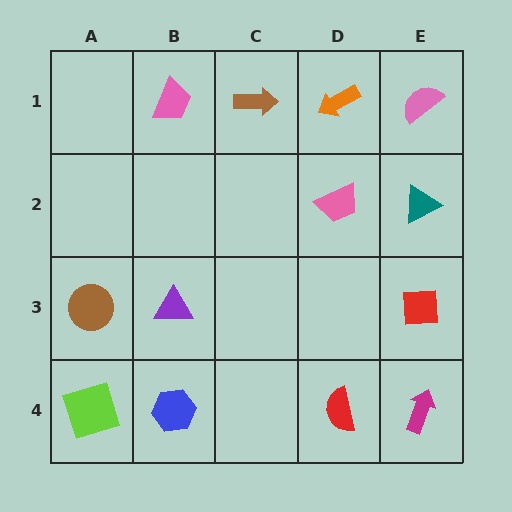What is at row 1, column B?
A pink trapezoid.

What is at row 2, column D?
A pink trapezoid.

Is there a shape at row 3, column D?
No, that cell is empty.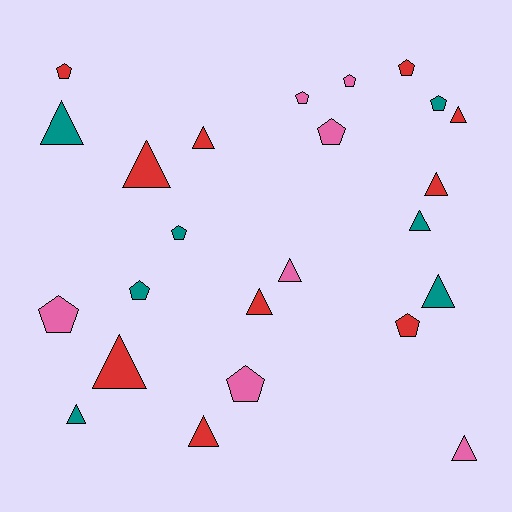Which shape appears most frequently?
Triangle, with 13 objects.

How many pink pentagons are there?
There are 5 pink pentagons.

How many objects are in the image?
There are 24 objects.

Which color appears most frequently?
Red, with 10 objects.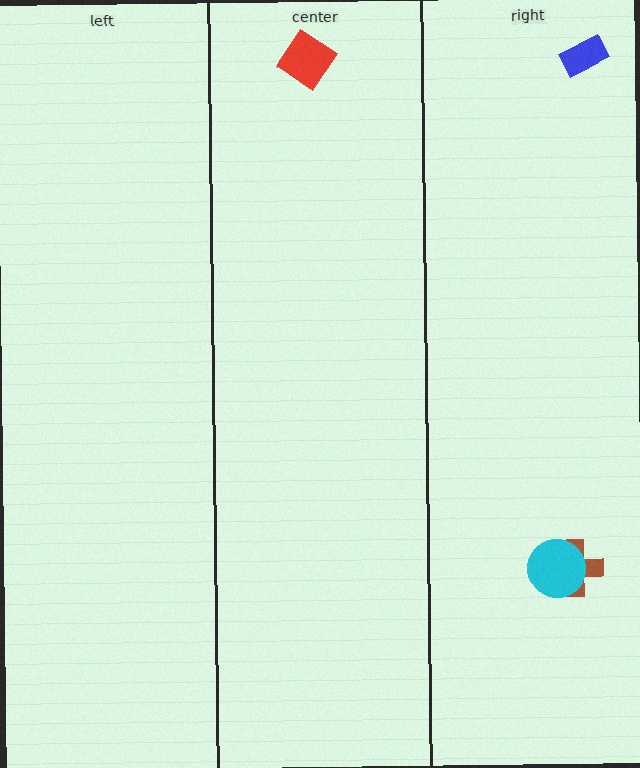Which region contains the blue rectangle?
The right region.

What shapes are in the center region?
The red diamond.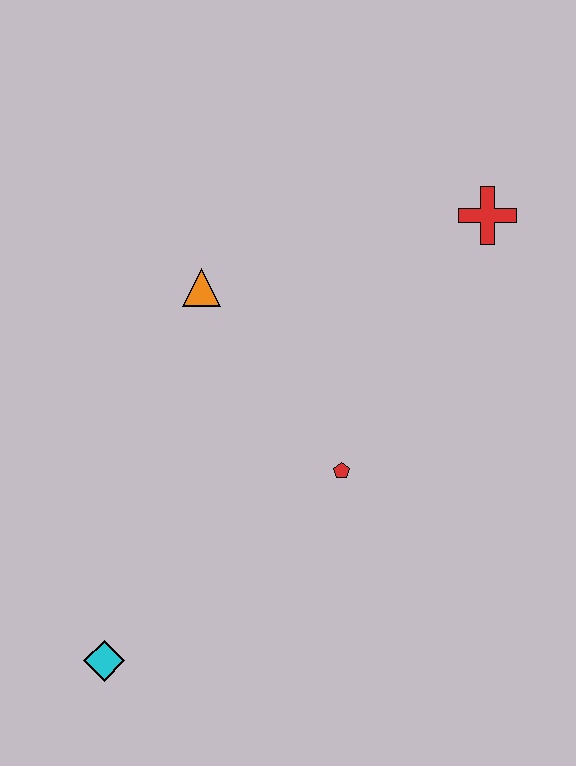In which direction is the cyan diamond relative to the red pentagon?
The cyan diamond is to the left of the red pentagon.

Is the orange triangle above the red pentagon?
Yes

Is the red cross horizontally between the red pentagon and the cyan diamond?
No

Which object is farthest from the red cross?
The cyan diamond is farthest from the red cross.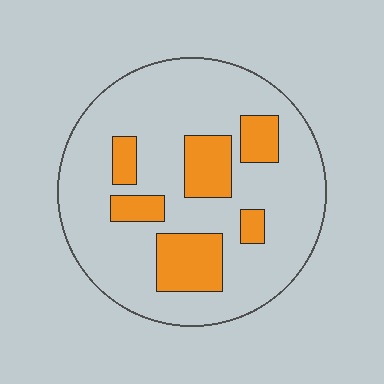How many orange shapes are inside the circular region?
6.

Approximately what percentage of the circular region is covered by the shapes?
Approximately 20%.